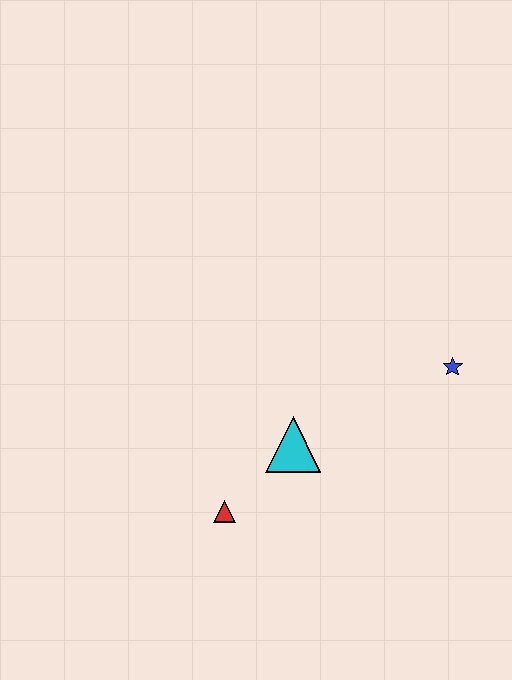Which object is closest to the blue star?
The cyan triangle is closest to the blue star.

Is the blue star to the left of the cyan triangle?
No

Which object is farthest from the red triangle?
The blue star is farthest from the red triangle.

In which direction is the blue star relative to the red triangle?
The blue star is to the right of the red triangle.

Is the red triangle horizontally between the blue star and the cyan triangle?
No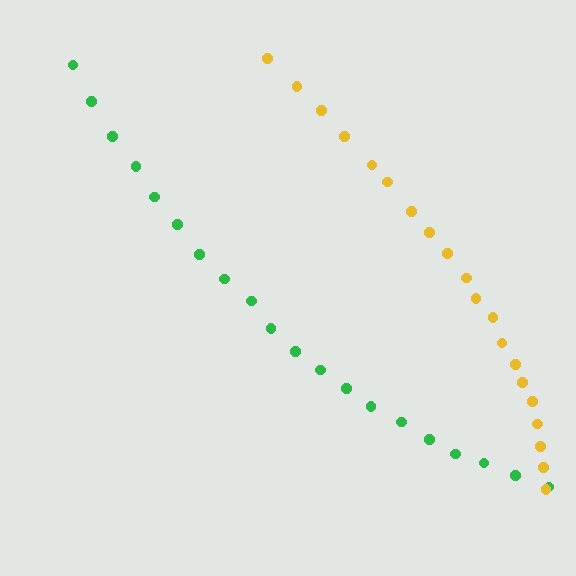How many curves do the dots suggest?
There are 2 distinct paths.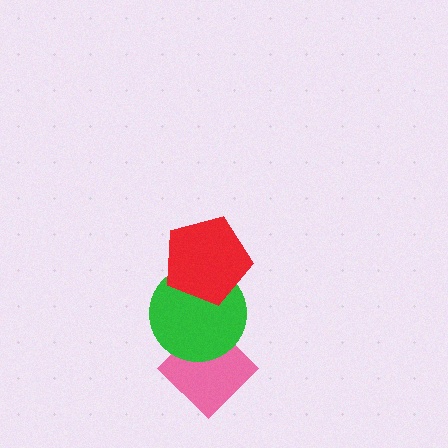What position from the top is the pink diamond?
The pink diamond is 3rd from the top.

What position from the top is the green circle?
The green circle is 2nd from the top.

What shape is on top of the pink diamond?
The green circle is on top of the pink diamond.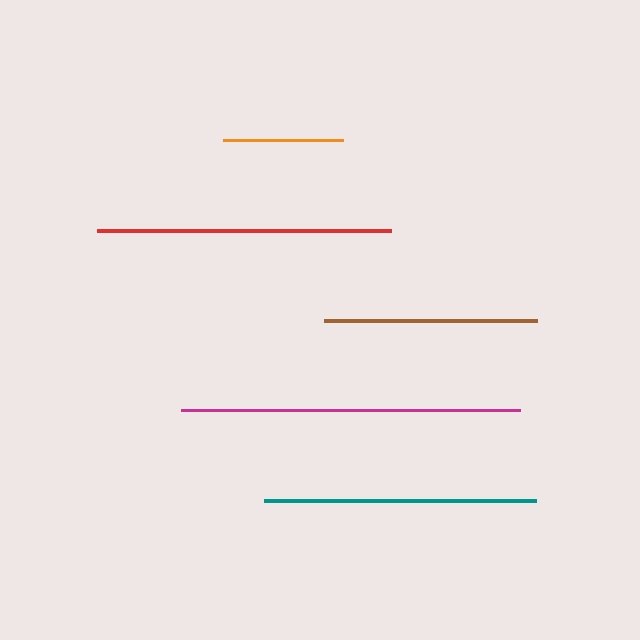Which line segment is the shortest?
The orange line is the shortest at approximately 120 pixels.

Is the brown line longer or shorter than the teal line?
The teal line is longer than the brown line.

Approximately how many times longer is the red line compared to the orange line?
The red line is approximately 2.5 times the length of the orange line.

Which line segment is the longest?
The magenta line is the longest at approximately 339 pixels.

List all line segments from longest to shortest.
From longest to shortest: magenta, red, teal, brown, orange.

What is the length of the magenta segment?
The magenta segment is approximately 339 pixels long.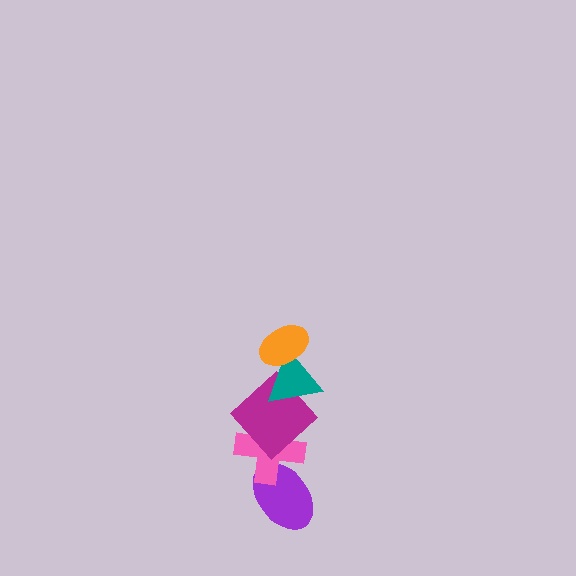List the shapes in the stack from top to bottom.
From top to bottom: the orange ellipse, the teal triangle, the magenta diamond, the pink cross, the purple ellipse.